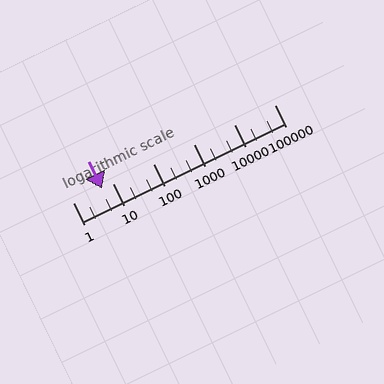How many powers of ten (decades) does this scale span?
The scale spans 5 decades, from 1 to 100000.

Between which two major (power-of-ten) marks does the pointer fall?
The pointer is between 1 and 10.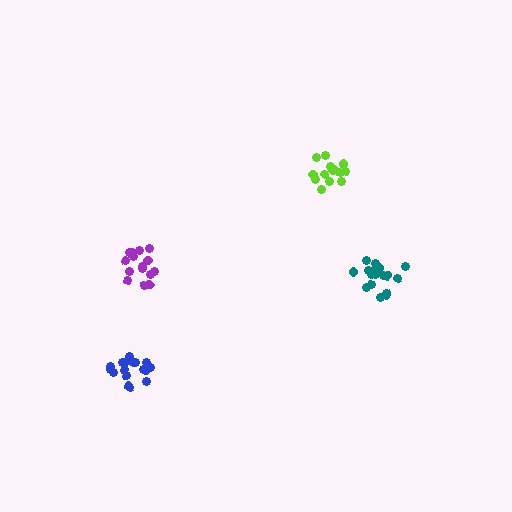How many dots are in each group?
Group 1: 15 dots, Group 2: 18 dots, Group 3: 18 dots, Group 4: 14 dots (65 total).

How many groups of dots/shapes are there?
There are 4 groups.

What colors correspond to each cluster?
The clusters are colored: purple, blue, teal, lime.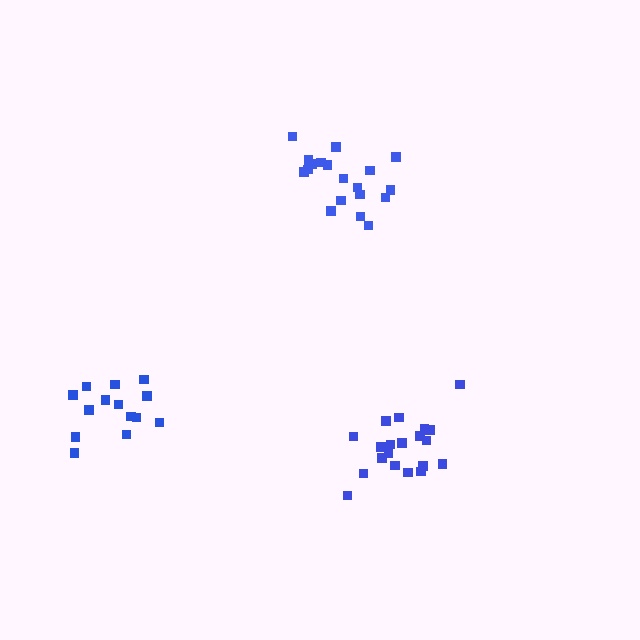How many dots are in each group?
Group 1: 19 dots, Group 2: 20 dots, Group 3: 14 dots (53 total).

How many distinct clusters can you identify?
There are 3 distinct clusters.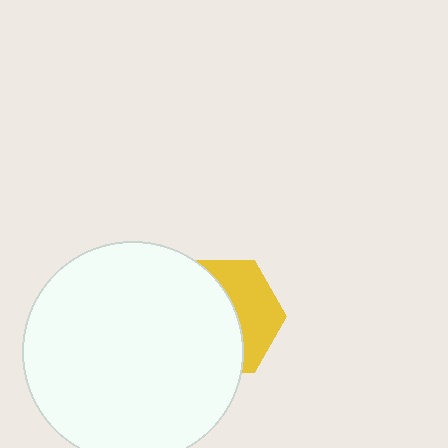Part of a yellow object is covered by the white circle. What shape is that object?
It is a hexagon.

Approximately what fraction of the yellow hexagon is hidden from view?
Roughly 60% of the yellow hexagon is hidden behind the white circle.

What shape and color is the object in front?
The object in front is a white circle.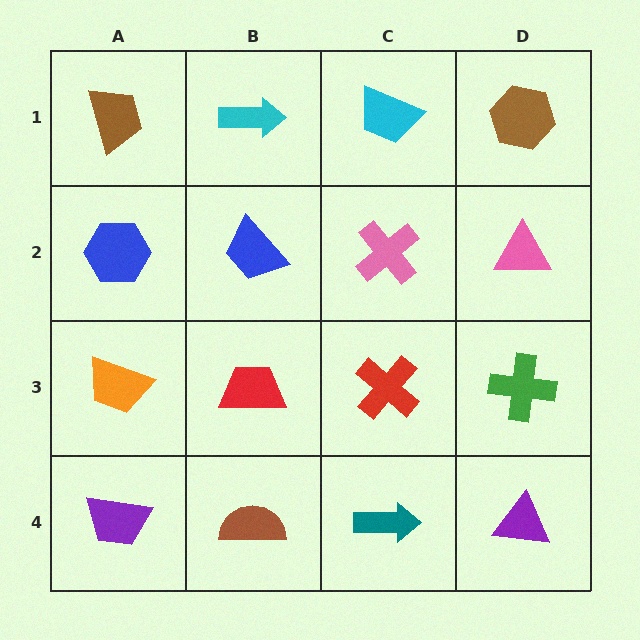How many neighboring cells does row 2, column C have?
4.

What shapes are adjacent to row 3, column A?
A blue hexagon (row 2, column A), a purple trapezoid (row 4, column A), a red trapezoid (row 3, column B).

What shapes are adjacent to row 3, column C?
A pink cross (row 2, column C), a teal arrow (row 4, column C), a red trapezoid (row 3, column B), a green cross (row 3, column D).